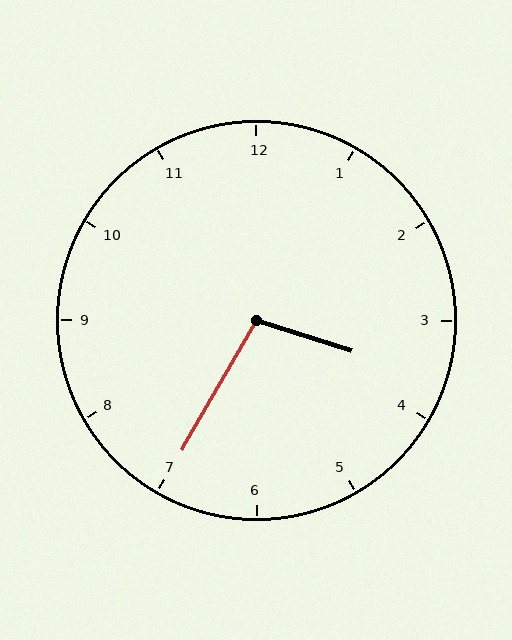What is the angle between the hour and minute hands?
Approximately 102 degrees.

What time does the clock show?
3:35.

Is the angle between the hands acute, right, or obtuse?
It is obtuse.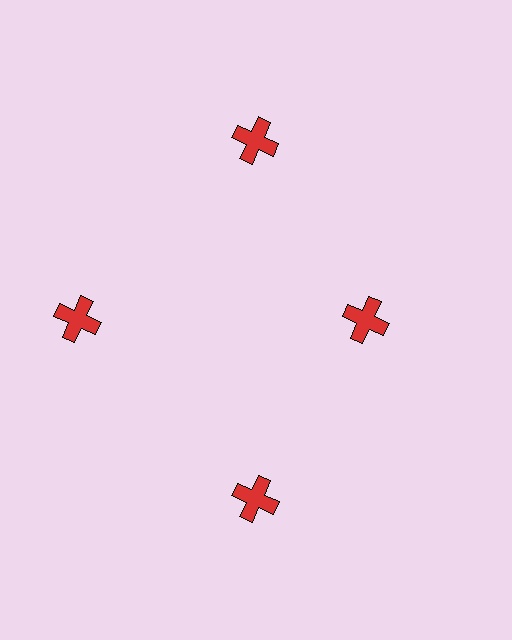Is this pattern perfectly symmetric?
No. The 4 red crosses are arranged in a ring, but one element near the 3 o'clock position is pulled inward toward the center, breaking the 4-fold rotational symmetry.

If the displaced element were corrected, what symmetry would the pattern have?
It would have 4-fold rotational symmetry — the pattern would map onto itself every 90 degrees.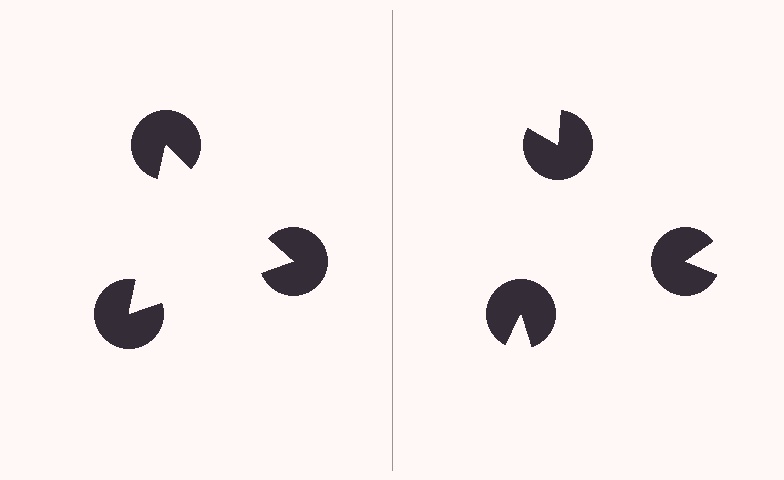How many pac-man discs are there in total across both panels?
6 — 3 on each side.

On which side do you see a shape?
An illusory triangle appears on the left side. On the right side the wedge cuts are rotated, so no coherent shape forms.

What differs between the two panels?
The pac-man discs are positioned identically on both sides; only the wedge orientations differ. On the left they align to a triangle; on the right they are misaligned.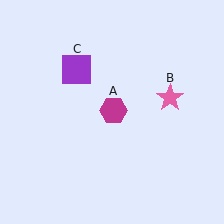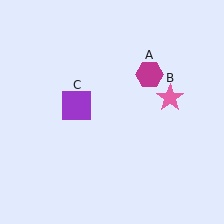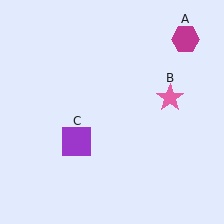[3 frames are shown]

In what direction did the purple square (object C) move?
The purple square (object C) moved down.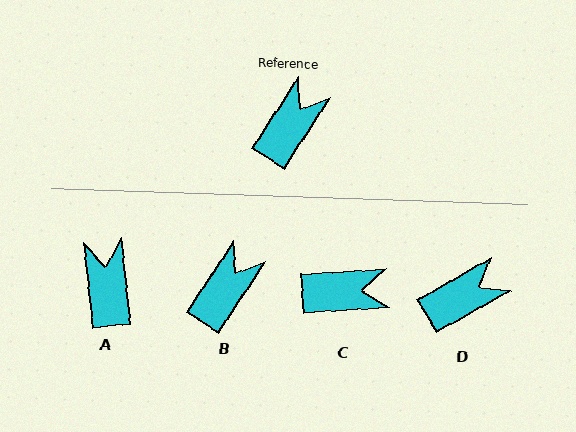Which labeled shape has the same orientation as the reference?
B.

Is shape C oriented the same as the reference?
No, it is off by about 53 degrees.